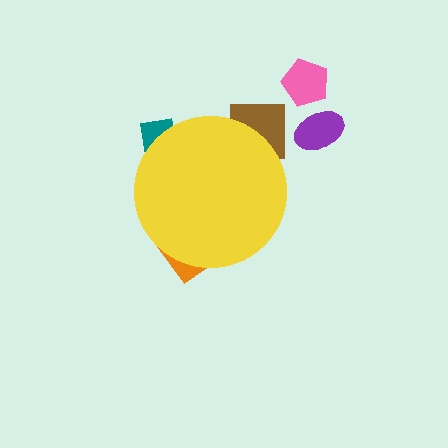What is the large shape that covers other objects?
A yellow circle.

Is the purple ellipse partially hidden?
No, the purple ellipse is fully visible.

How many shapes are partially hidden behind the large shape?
3 shapes are partially hidden.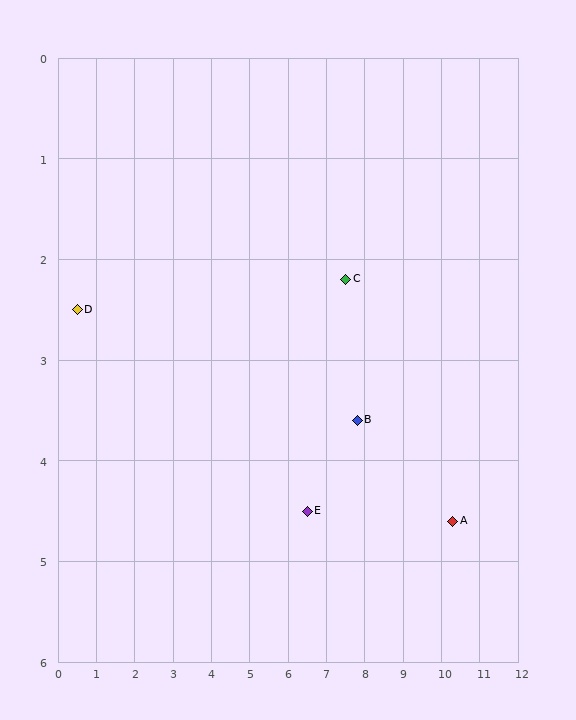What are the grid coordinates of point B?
Point B is at approximately (7.8, 3.6).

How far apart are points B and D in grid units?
Points B and D are about 7.4 grid units apart.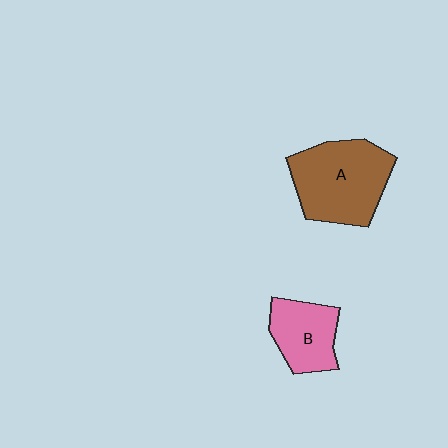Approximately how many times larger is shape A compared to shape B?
Approximately 1.6 times.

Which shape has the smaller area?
Shape B (pink).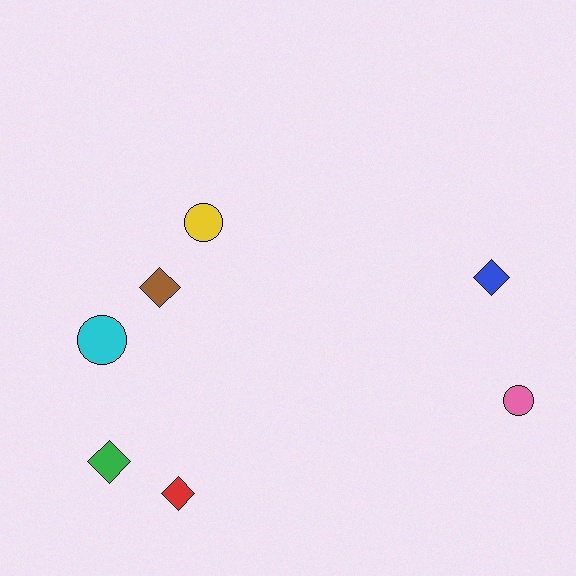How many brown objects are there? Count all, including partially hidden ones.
There is 1 brown object.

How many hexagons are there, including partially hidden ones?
There are no hexagons.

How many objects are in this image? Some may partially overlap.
There are 7 objects.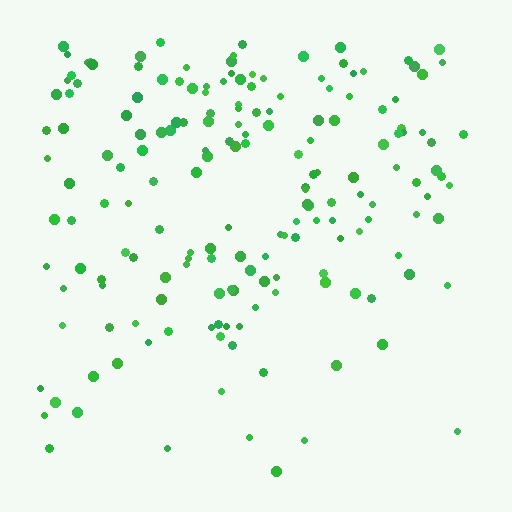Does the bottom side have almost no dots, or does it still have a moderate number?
Still a moderate number, just noticeably fewer than the top.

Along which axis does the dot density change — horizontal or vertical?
Vertical.